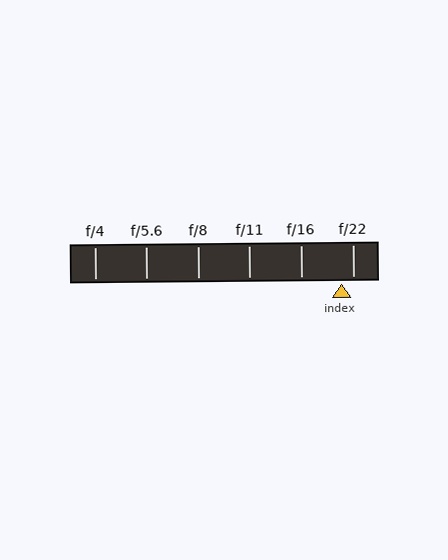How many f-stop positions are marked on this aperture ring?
There are 6 f-stop positions marked.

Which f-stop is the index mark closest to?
The index mark is closest to f/22.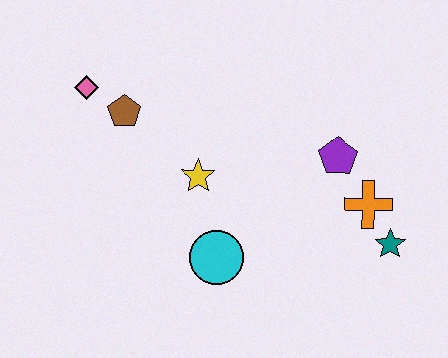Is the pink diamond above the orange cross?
Yes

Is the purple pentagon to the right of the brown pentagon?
Yes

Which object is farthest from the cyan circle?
The pink diamond is farthest from the cyan circle.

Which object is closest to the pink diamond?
The brown pentagon is closest to the pink diamond.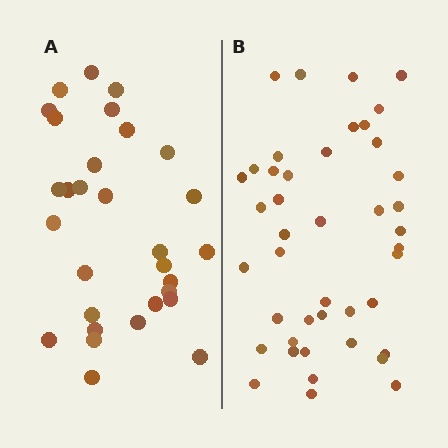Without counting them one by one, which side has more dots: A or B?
Region B (the right region) has more dots.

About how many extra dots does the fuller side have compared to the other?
Region B has approximately 15 more dots than region A.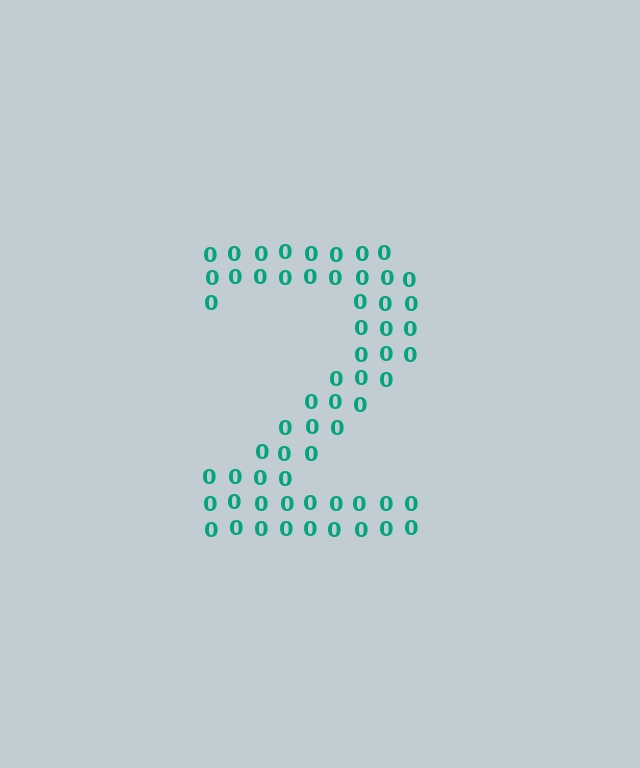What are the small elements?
The small elements are digit 0's.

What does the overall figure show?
The overall figure shows the digit 2.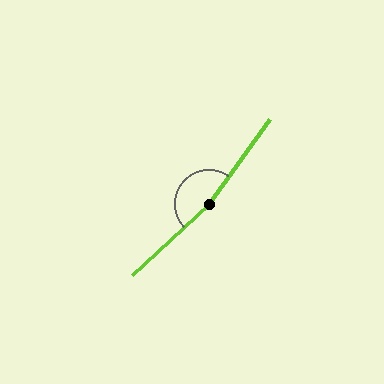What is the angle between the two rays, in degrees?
Approximately 169 degrees.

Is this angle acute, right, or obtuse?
It is obtuse.